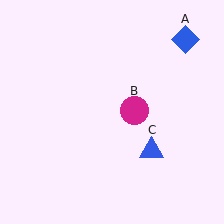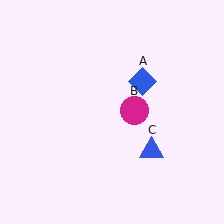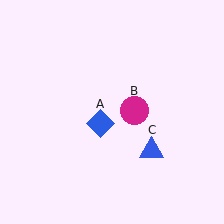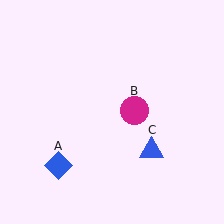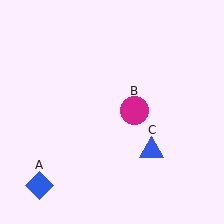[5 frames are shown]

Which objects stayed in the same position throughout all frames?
Magenta circle (object B) and blue triangle (object C) remained stationary.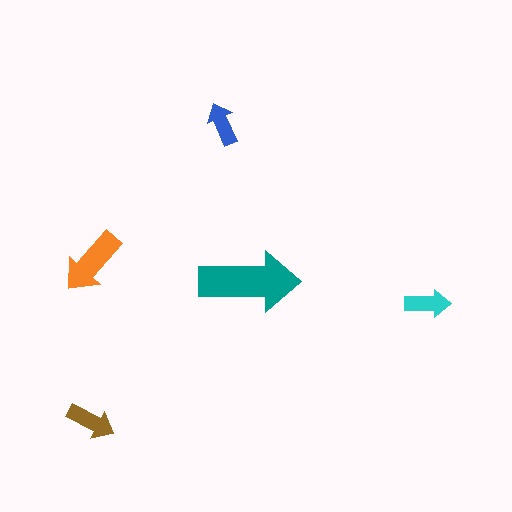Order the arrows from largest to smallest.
the teal one, the orange one, the brown one, the cyan one, the blue one.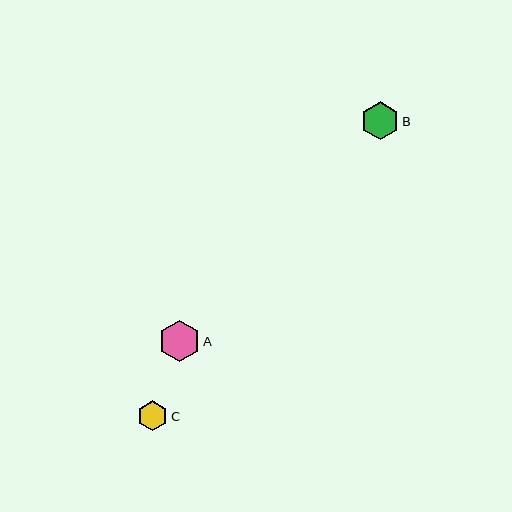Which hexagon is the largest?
Hexagon A is the largest with a size of approximately 41 pixels.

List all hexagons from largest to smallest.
From largest to smallest: A, B, C.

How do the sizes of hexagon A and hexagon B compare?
Hexagon A and hexagon B are approximately the same size.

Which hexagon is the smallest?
Hexagon C is the smallest with a size of approximately 30 pixels.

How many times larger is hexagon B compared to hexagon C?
Hexagon B is approximately 1.3 times the size of hexagon C.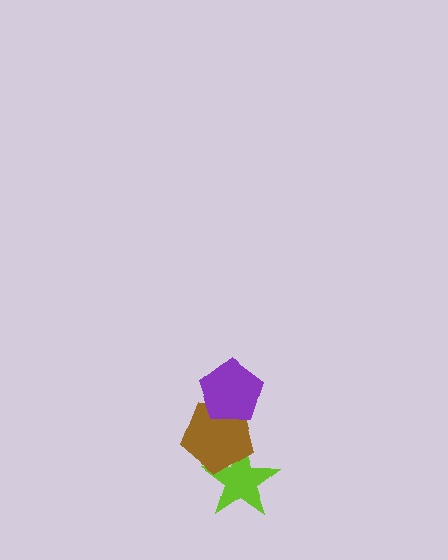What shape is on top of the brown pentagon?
The purple pentagon is on top of the brown pentagon.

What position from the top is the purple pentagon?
The purple pentagon is 1st from the top.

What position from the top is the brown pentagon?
The brown pentagon is 2nd from the top.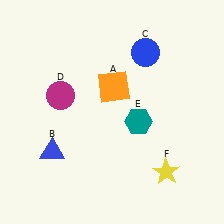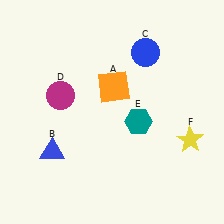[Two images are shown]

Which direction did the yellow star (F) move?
The yellow star (F) moved up.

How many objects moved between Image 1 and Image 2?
1 object moved between the two images.